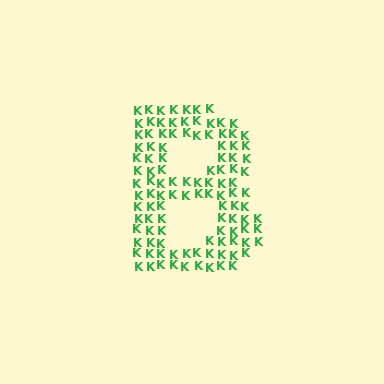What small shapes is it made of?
It is made of small letter K's.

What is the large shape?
The large shape is the letter B.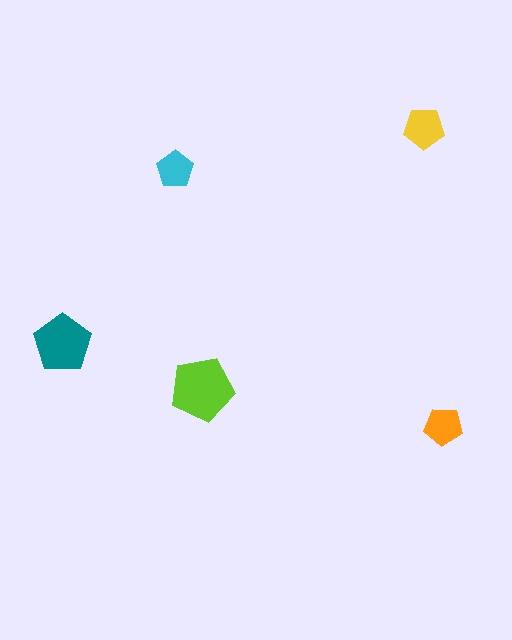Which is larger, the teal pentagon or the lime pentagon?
The lime one.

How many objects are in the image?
There are 5 objects in the image.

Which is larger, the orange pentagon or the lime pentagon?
The lime one.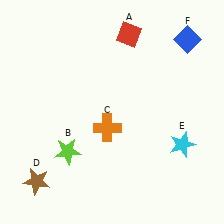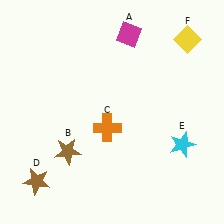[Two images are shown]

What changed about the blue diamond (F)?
In Image 1, F is blue. In Image 2, it changed to yellow.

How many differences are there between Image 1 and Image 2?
There are 3 differences between the two images.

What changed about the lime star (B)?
In Image 1, B is lime. In Image 2, it changed to brown.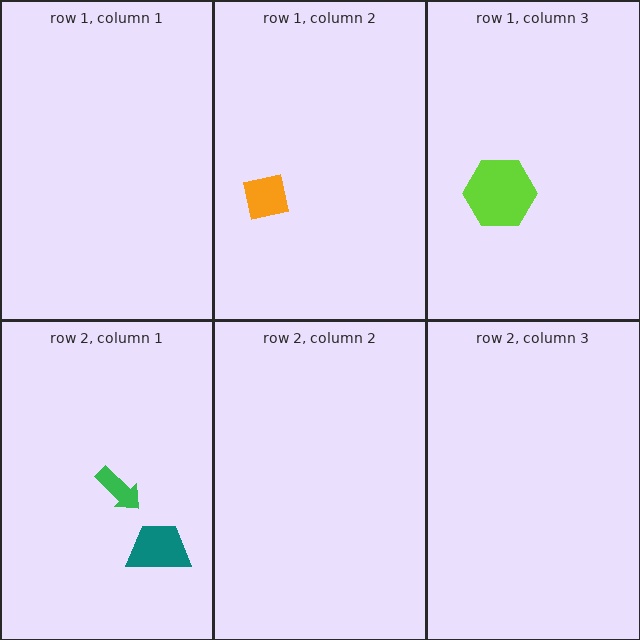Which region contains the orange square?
The row 1, column 2 region.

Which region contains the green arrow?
The row 2, column 1 region.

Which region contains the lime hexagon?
The row 1, column 3 region.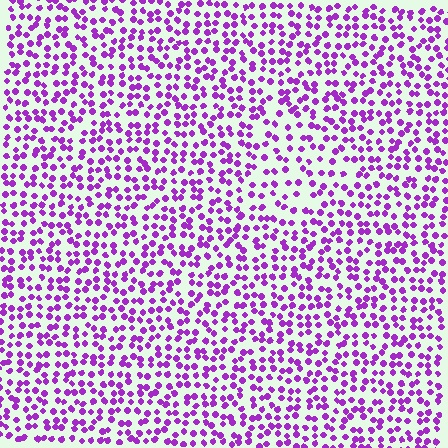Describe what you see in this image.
The image contains small purple elements arranged at two different densities. A triangle-shaped region is visible where the elements are less densely packed than the surrounding area.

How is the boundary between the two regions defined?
The boundary is defined by a change in element density (approximately 1.6x ratio). All elements are the same color, size, and shape.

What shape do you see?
I see a triangle.